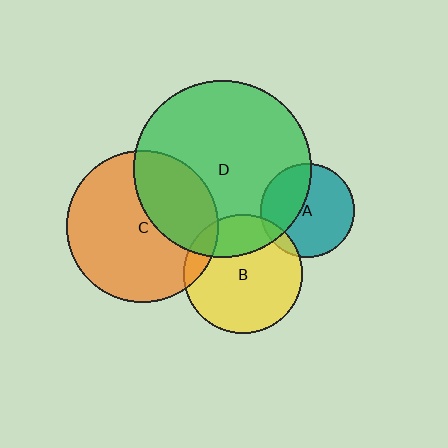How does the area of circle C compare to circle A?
Approximately 2.6 times.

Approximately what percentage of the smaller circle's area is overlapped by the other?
Approximately 10%.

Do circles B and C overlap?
Yes.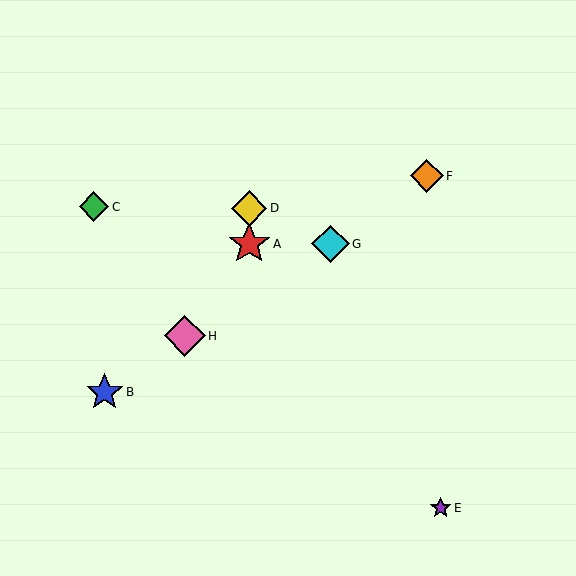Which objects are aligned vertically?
Objects A, D are aligned vertically.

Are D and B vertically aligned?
No, D is at x≈249 and B is at x≈105.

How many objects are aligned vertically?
2 objects (A, D) are aligned vertically.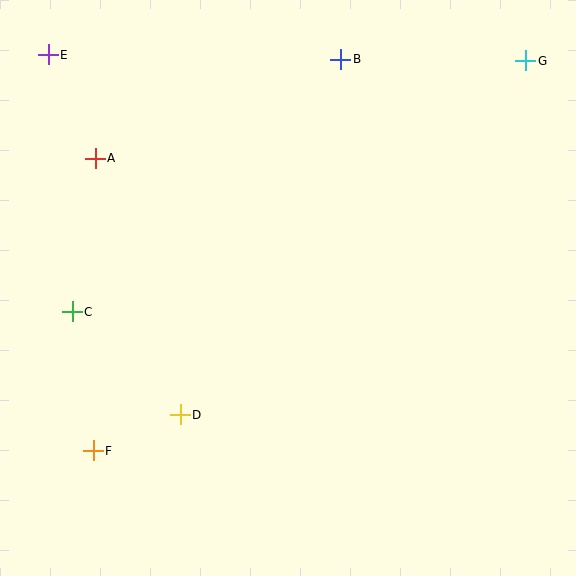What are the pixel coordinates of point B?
Point B is at (341, 59).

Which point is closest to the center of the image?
Point D at (180, 415) is closest to the center.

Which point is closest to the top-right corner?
Point G is closest to the top-right corner.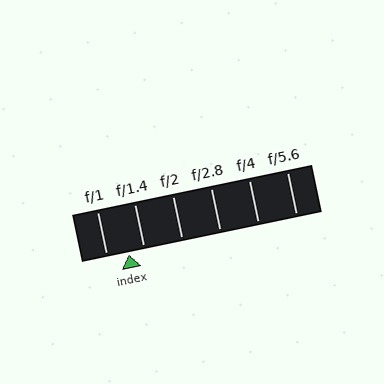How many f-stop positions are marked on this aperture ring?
There are 6 f-stop positions marked.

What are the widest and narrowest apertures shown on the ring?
The widest aperture shown is f/1 and the narrowest is f/5.6.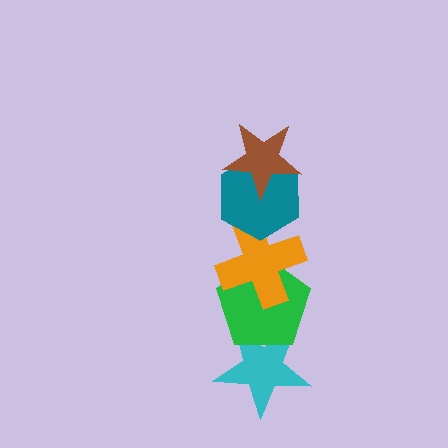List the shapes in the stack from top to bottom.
From top to bottom: the brown star, the teal hexagon, the orange cross, the green pentagon, the cyan star.